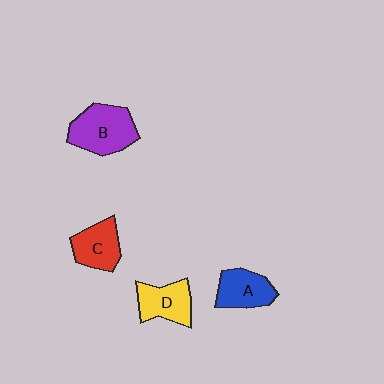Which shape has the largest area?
Shape B (purple).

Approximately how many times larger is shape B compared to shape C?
Approximately 1.4 times.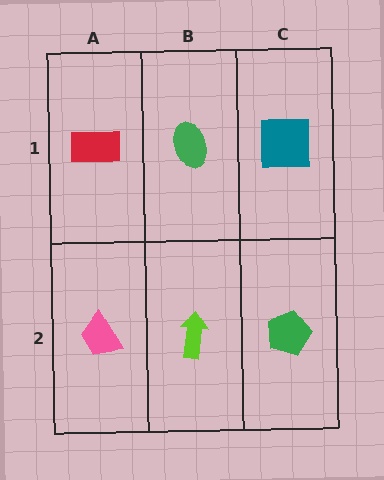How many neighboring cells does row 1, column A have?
2.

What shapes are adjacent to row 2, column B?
A green ellipse (row 1, column B), a pink trapezoid (row 2, column A), a green pentagon (row 2, column C).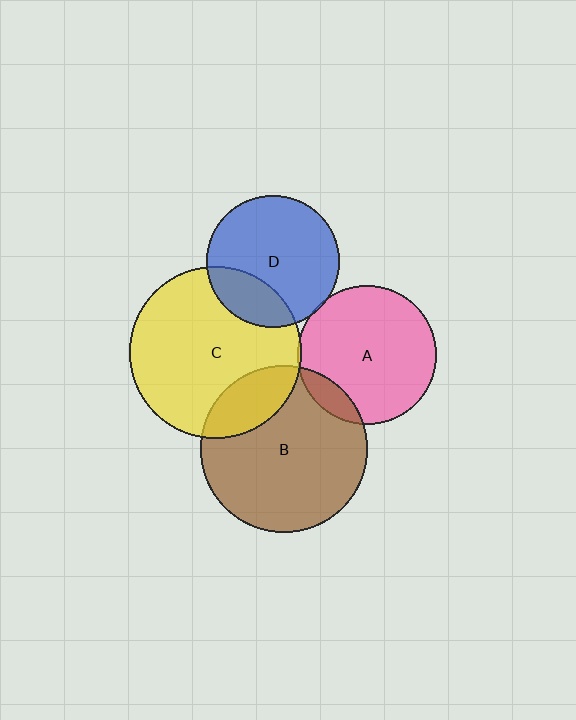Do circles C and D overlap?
Yes.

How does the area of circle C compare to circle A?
Approximately 1.5 times.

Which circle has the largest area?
Circle C (yellow).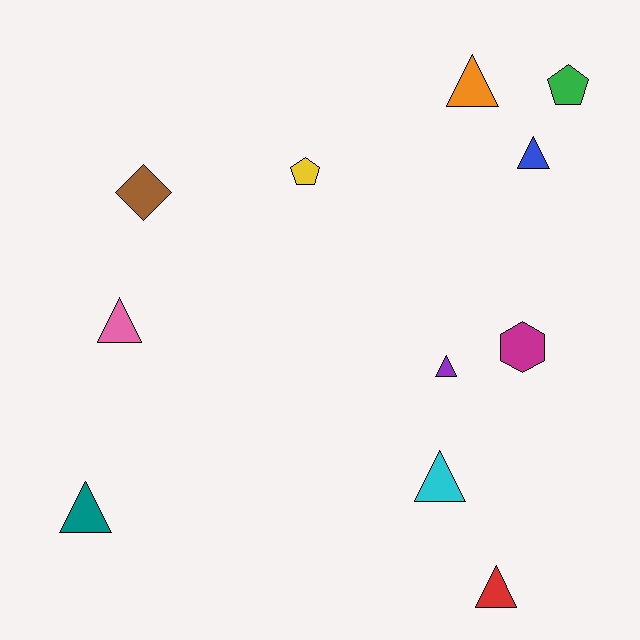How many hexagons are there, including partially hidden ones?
There is 1 hexagon.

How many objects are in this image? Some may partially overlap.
There are 11 objects.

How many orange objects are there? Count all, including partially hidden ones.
There is 1 orange object.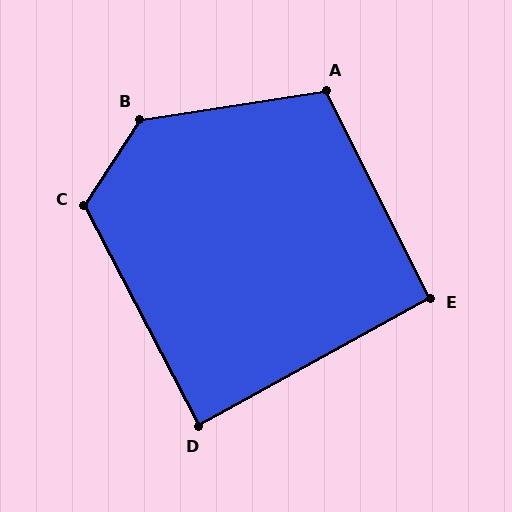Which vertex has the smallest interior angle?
D, at approximately 89 degrees.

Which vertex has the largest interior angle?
B, at approximately 132 degrees.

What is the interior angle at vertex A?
Approximately 108 degrees (obtuse).